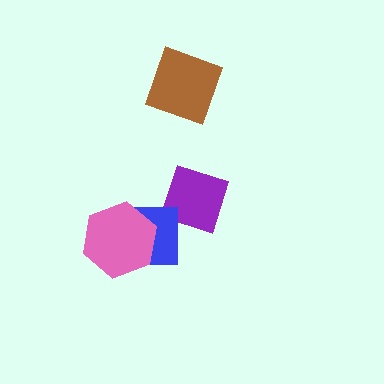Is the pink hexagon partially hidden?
No, no other shape covers it.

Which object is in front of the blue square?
The pink hexagon is in front of the blue square.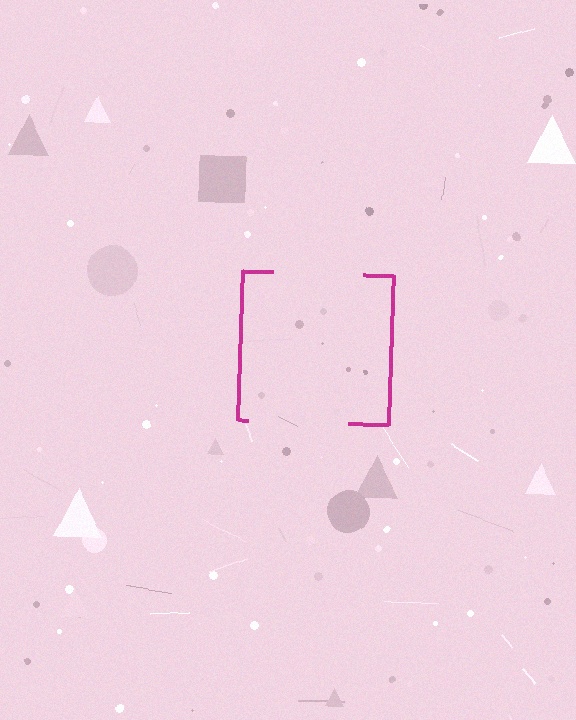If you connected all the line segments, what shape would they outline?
They would outline a square.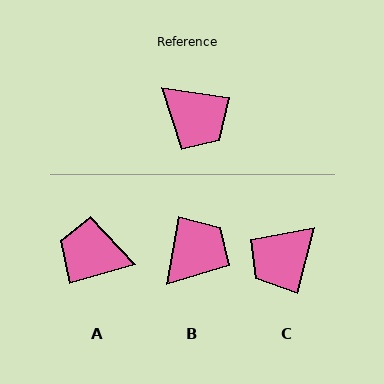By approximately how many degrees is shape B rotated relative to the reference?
Approximately 88 degrees counter-clockwise.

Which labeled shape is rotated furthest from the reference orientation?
A, about 155 degrees away.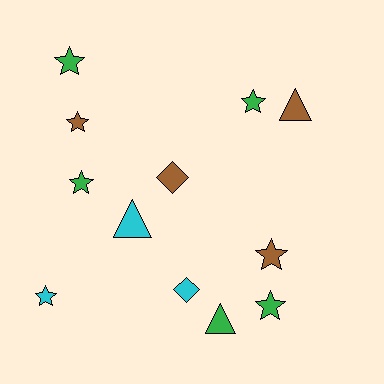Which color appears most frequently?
Green, with 5 objects.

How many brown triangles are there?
There is 1 brown triangle.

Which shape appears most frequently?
Star, with 7 objects.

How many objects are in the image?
There are 12 objects.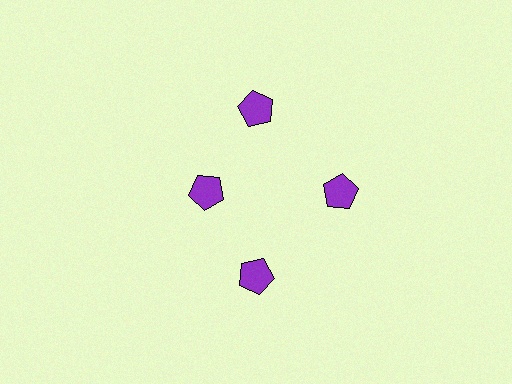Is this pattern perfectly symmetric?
No. The 4 purple pentagons are arranged in a ring, but one element near the 9 o'clock position is pulled inward toward the center, breaking the 4-fold rotational symmetry.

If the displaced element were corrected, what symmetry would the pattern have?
It would have 4-fold rotational symmetry — the pattern would map onto itself every 90 degrees.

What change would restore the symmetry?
The symmetry would be restored by moving it outward, back onto the ring so that all 4 pentagons sit at equal angles and equal distance from the center.